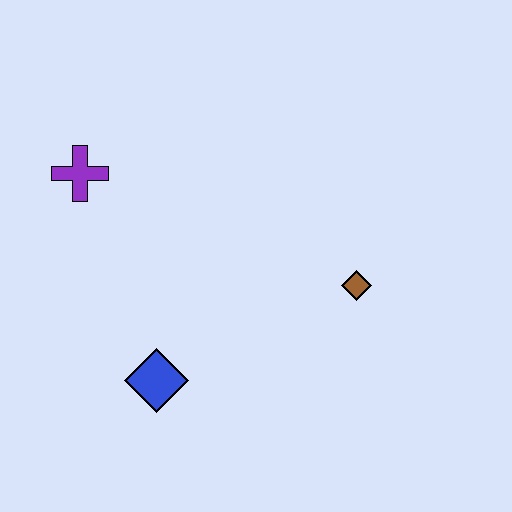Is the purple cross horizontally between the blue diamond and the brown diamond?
No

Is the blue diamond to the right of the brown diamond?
No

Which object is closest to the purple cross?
The blue diamond is closest to the purple cross.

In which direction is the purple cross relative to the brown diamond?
The purple cross is to the left of the brown diamond.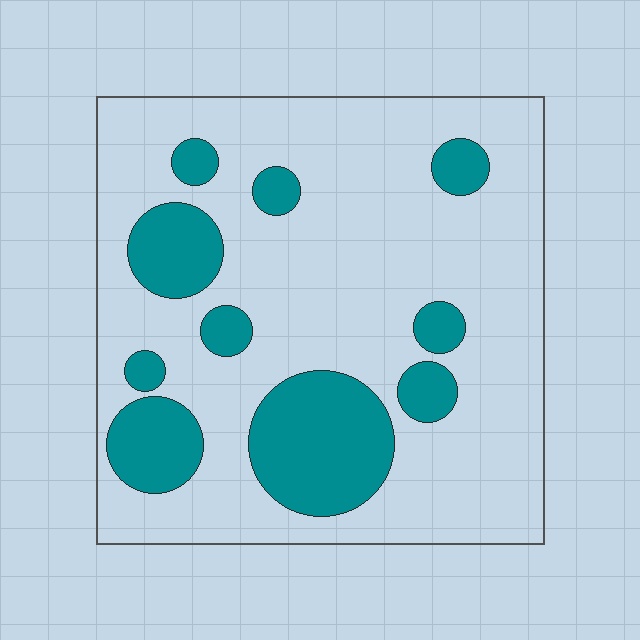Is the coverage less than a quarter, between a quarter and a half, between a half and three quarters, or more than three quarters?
Less than a quarter.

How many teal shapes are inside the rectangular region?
10.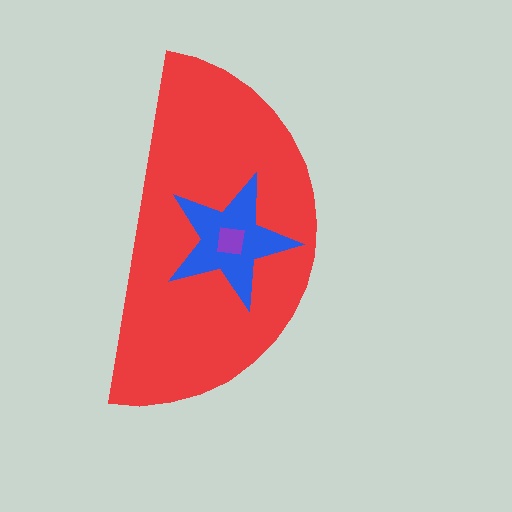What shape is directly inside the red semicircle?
The blue star.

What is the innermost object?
The purple square.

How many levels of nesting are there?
3.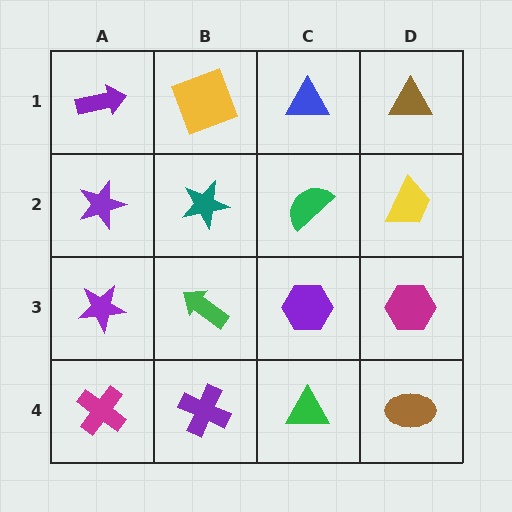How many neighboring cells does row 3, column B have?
4.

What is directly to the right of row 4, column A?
A purple cross.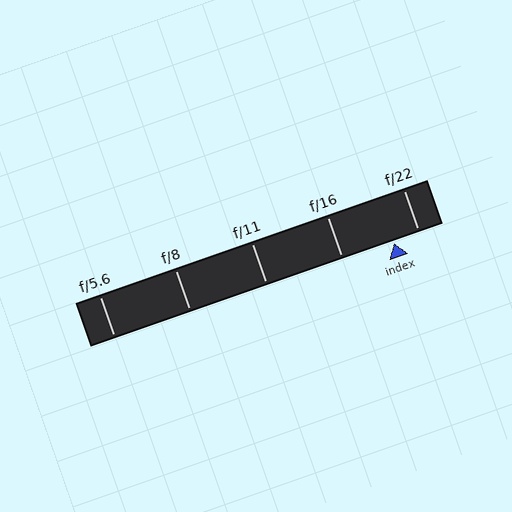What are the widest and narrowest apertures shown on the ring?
The widest aperture shown is f/5.6 and the narrowest is f/22.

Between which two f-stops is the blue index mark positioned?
The index mark is between f/16 and f/22.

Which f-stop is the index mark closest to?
The index mark is closest to f/22.